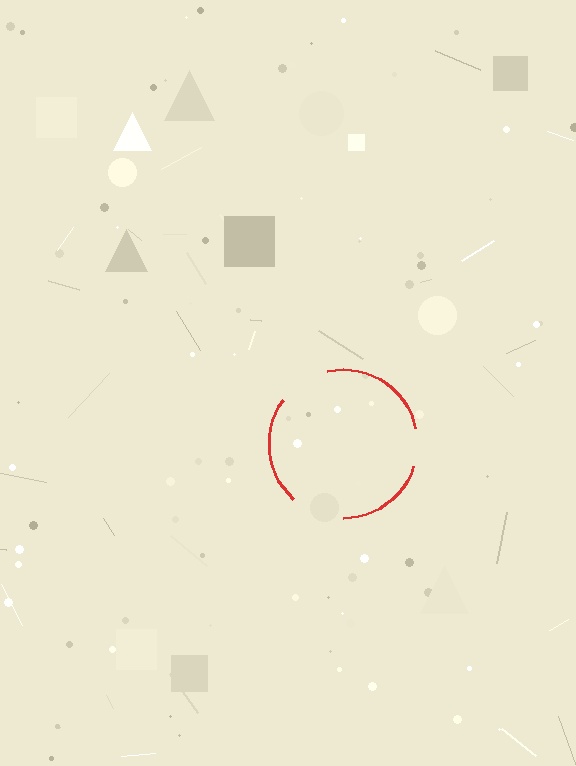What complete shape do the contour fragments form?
The contour fragments form a circle.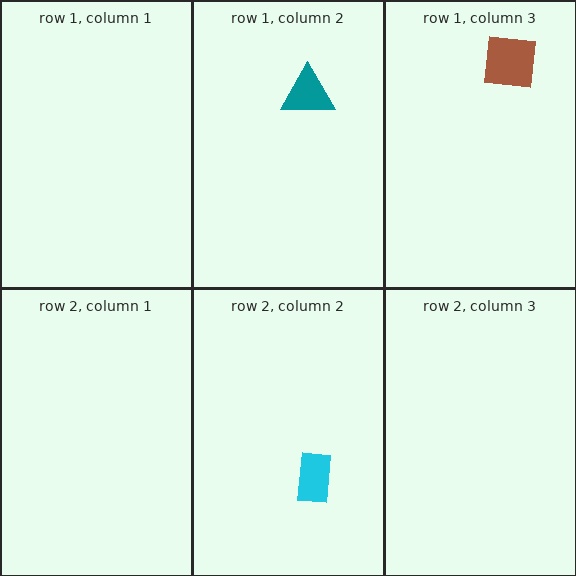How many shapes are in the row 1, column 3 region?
1.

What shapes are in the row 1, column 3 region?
The brown square.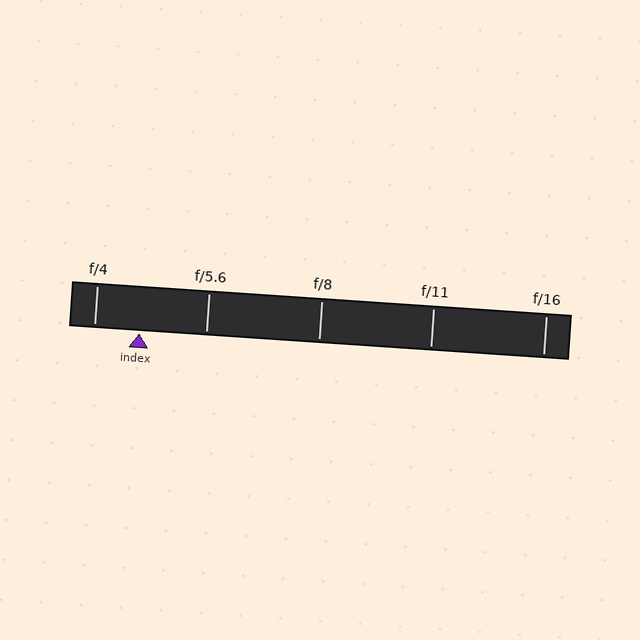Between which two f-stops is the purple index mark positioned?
The index mark is between f/4 and f/5.6.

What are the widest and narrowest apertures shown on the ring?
The widest aperture shown is f/4 and the narrowest is f/16.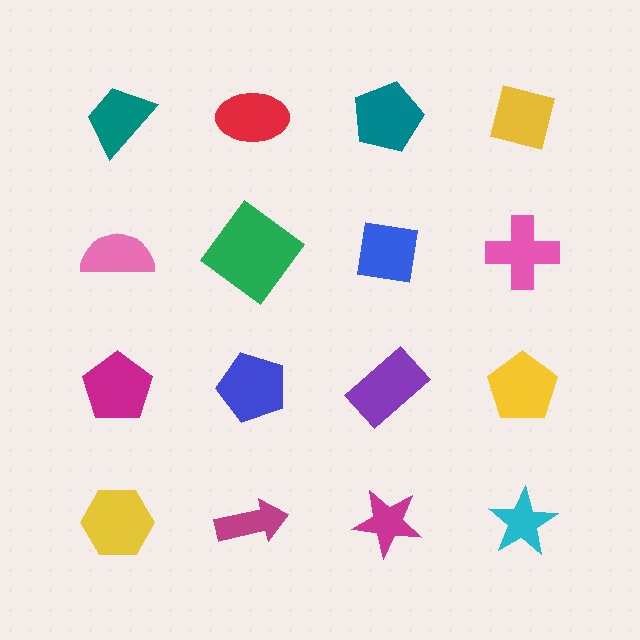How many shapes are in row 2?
4 shapes.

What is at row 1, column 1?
A teal trapezoid.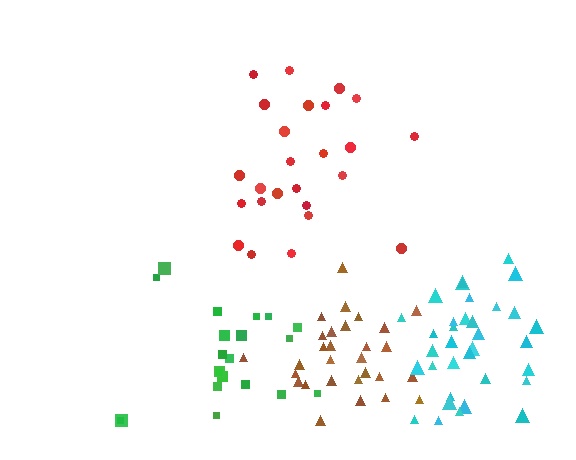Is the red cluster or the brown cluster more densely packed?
Brown.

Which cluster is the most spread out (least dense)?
Red.